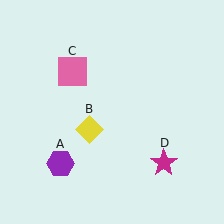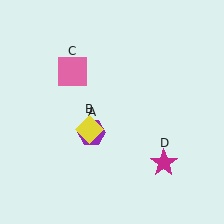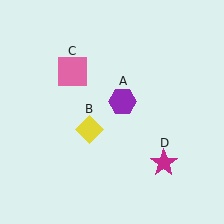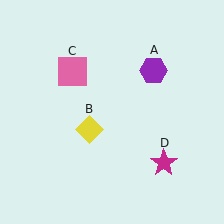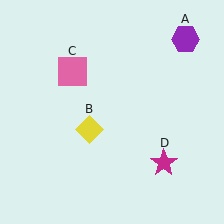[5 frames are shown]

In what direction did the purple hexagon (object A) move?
The purple hexagon (object A) moved up and to the right.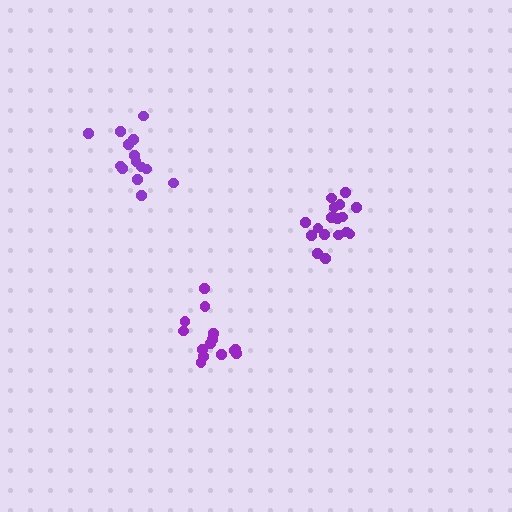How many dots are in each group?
Group 1: 14 dots, Group 2: 14 dots, Group 3: 17 dots (45 total).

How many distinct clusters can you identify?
There are 3 distinct clusters.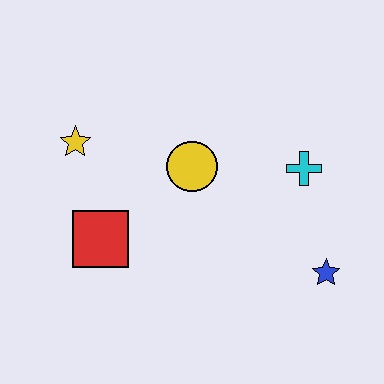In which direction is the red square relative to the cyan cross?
The red square is to the left of the cyan cross.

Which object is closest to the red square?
The yellow star is closest to the red square.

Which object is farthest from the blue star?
The yellow star is farthest from the blue star.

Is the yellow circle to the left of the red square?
No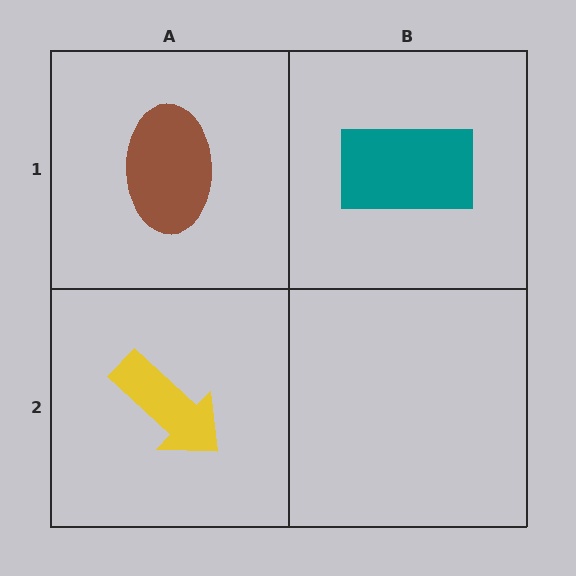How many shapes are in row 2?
1 shape.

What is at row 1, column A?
A brown ellipse.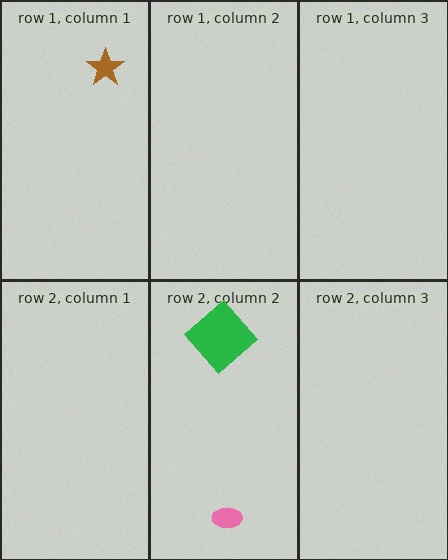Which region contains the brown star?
The row 1, column 1 region.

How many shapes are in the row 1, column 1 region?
1.